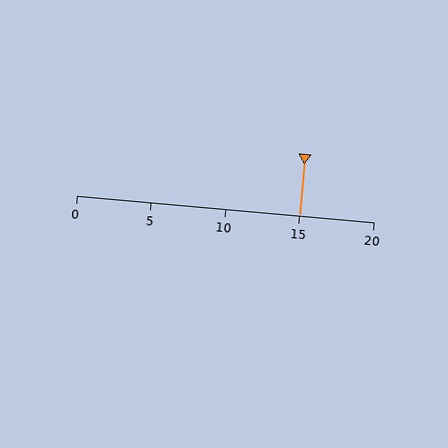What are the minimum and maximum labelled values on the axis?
The axis runs from 0 to 20.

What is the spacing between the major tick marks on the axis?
The major ticks are spaced 5 apart.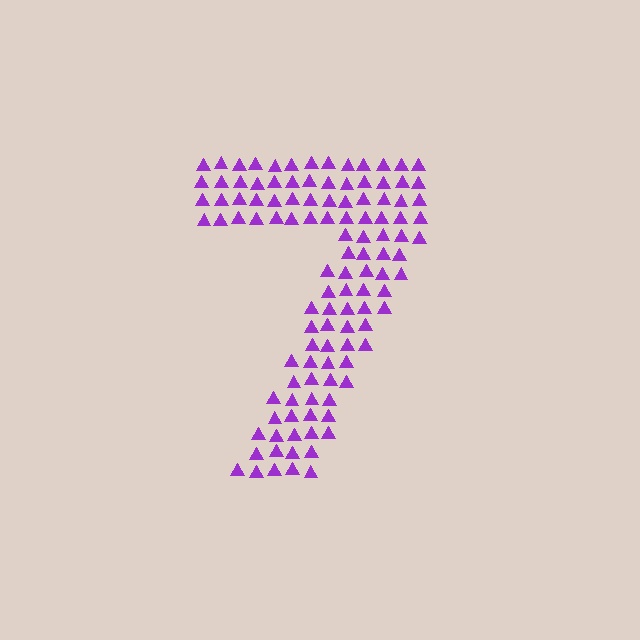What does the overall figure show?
The overall figure shows the digit 7.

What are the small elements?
The small elements are triangles.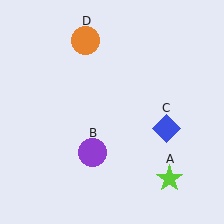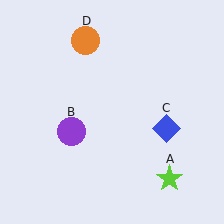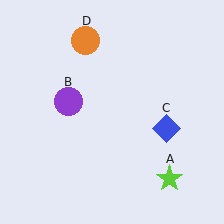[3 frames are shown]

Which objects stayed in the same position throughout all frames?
Lime star (object A) and blue diamond (object C) and orange circle (object D) remained stationary.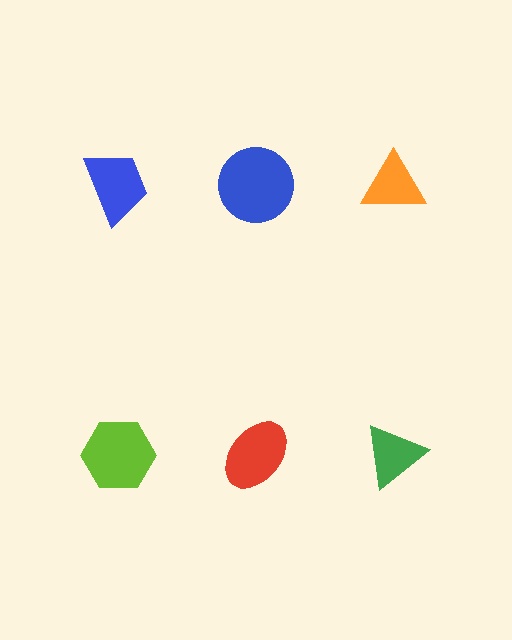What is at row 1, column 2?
A blue circle.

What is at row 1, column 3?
An orange triangle.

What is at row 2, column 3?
A green triangle.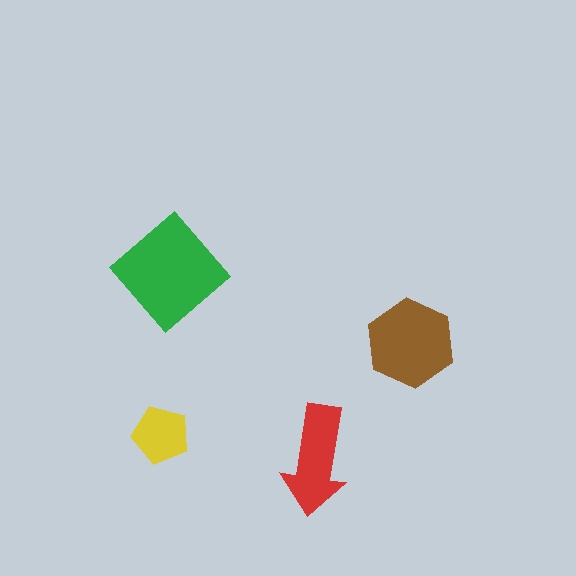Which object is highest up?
The green diamond is topmost.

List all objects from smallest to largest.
The yellow pentagon, the red arrow, the brown hexagon, the green diamond.